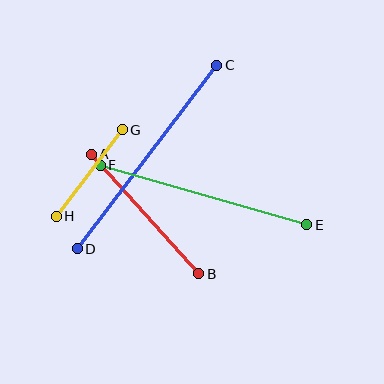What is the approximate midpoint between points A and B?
The midpoint is at approximately (145, 214) pixels.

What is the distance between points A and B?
The distance is approximately 161 pixels.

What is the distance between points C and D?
The distance is approximately 231 pixels.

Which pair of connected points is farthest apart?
Points C and D are farthest apart.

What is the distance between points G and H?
The distance is approximately 109 pixels.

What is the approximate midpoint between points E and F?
The midpoint is at approximately (204, 195) pixels.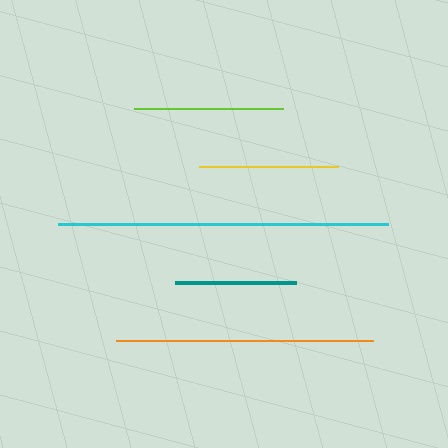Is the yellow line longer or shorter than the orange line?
The orange line is longer than the yellow line.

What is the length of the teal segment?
The teal segment is approximately 121 pixels long.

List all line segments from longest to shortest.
From longest to shortest: cyan, orange, lime, yellow, teal.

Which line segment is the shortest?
The teal line is the shortest at approximately 121 pixels.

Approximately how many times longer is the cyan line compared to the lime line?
The cyan line is approximately 2.2 times the length of the lime line.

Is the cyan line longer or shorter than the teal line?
The cyan line is longer than the teal line.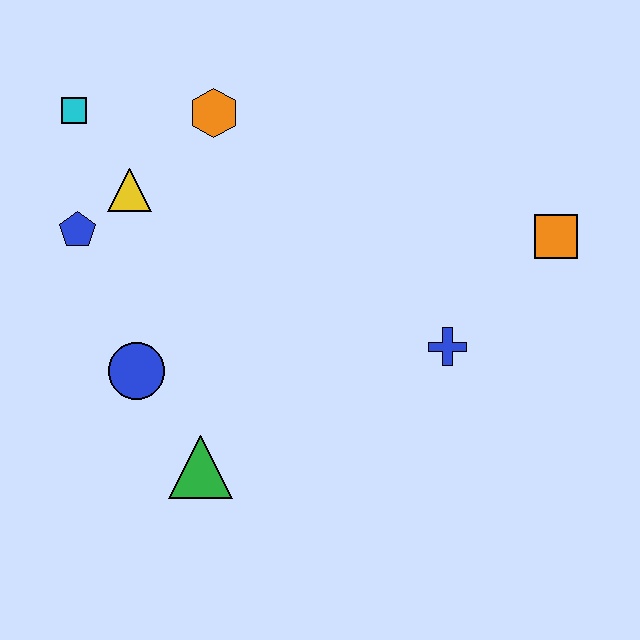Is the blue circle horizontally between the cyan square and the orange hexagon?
Yes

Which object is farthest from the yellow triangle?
The orange square is farthest from the yellow triangle.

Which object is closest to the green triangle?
The blue circle is closest to the green triangle.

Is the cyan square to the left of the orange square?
Yes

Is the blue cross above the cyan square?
No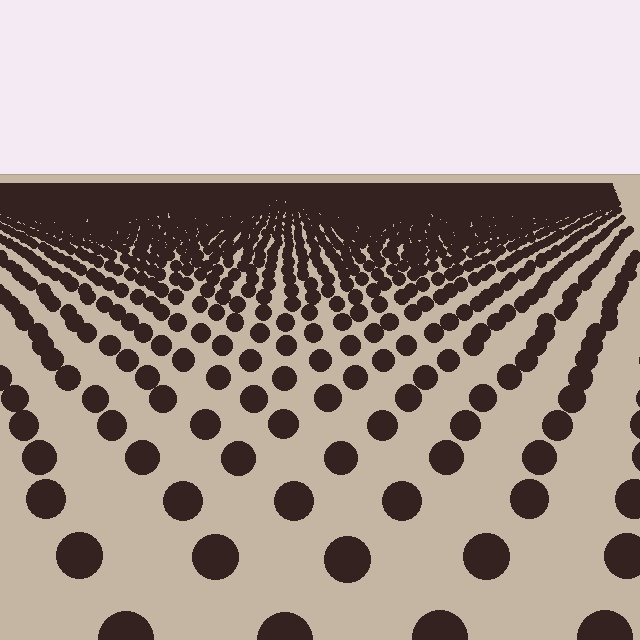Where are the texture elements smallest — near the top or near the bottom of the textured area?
Near the top.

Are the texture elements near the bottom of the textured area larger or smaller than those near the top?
Larger. Near the bottom, elements are closer to the viewer and appear at a bigger on-screen size.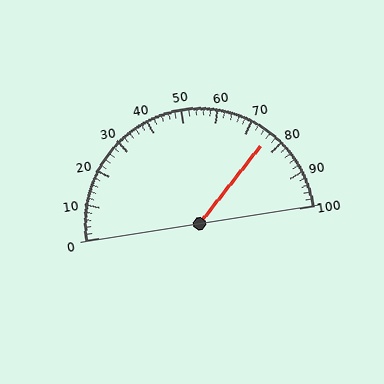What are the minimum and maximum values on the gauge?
The gauge ranges from 0 to 100.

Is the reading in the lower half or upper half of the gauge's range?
The reading is in the upper half of the range (0 to 100).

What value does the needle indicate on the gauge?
The needle indicates approximately 76.